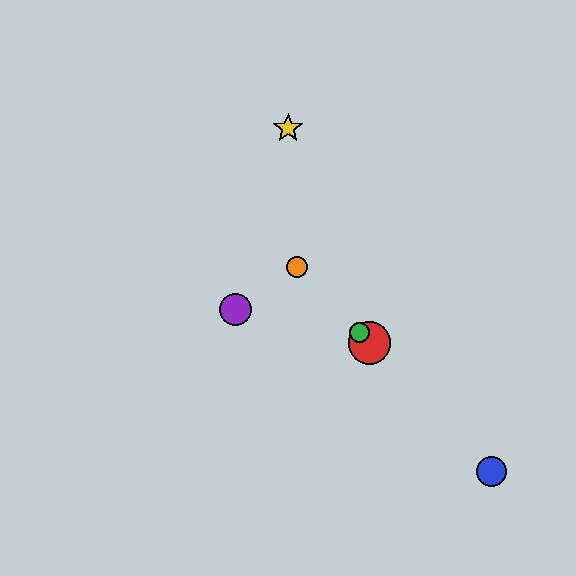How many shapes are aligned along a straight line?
4 shapes (the red circle, the blue circle, the green circle, the orange circle) are aligned along a straight line.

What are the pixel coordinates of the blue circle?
The blue circle is at (491, 471).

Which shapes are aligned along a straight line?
The red circle, the blue circle, the green circle, the orange circle are aligned along a straight line.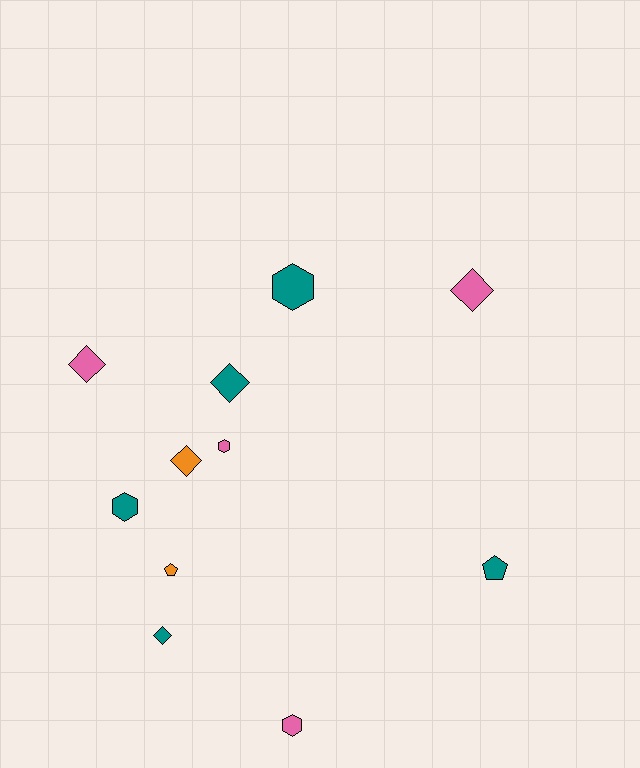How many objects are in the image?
There are 11 objects.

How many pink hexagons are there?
There are 2 pink hexagons.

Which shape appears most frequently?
Diamond, with 5 objects.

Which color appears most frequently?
Teal, with 5 objects.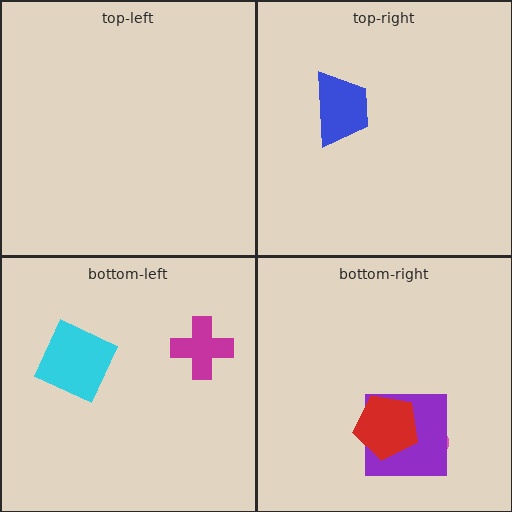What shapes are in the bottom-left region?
The cyan diamond, the magenta cross.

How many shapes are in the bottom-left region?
2.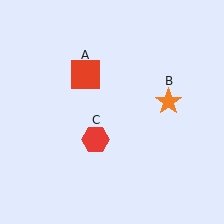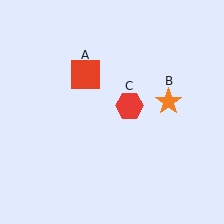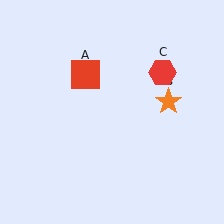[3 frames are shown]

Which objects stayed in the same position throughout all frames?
Red square (object A) and orange star (object B) remained stationary.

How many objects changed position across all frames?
1 object changed position: red hexagon (object C).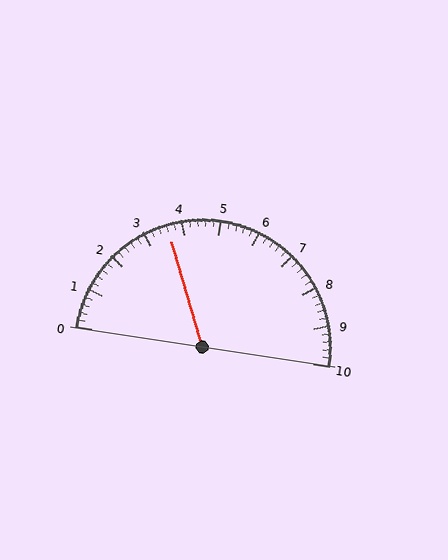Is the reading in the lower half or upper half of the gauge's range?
The reading is in the lower half of the range (0 to 10).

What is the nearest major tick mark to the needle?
The nearest major tick mark is 4.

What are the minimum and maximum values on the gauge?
The gauge ranges from 0 to 10.